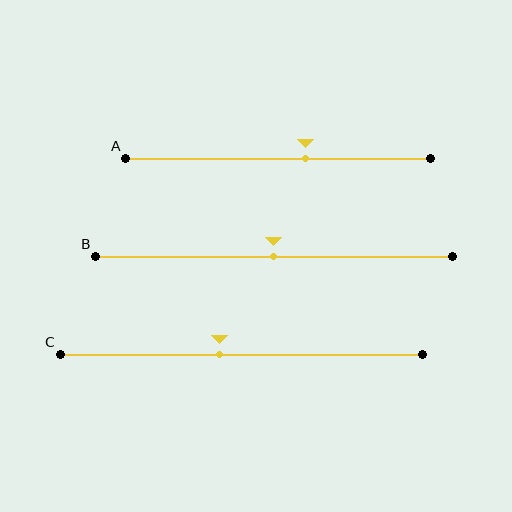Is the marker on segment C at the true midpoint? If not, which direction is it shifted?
No, the marker on segment C is shifted to the left by about 6% of the segment length.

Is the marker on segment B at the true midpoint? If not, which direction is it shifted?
Yes, the marker on segment B is at the true midpoint.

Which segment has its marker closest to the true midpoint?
Segment B has its marker closest to the true midpoint.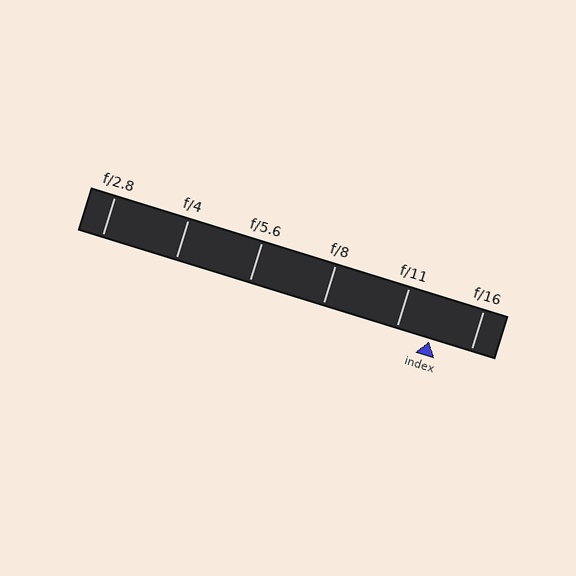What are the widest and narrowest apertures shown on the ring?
The widest aperture shown is f/2.8 and the narrowest is f/16.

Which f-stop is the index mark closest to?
The index mark is closest to f/11.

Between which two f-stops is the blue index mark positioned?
The index mark is between f/11 and f/16.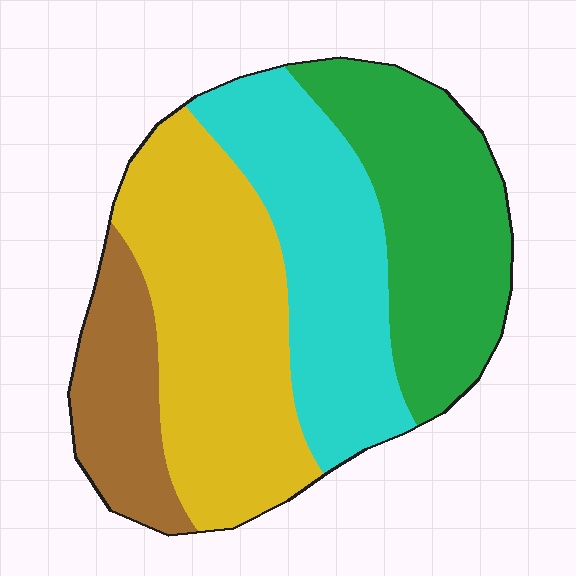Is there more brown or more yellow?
Yellow.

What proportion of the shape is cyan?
Cyan takes up between a quarter and a half of the shape.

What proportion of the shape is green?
Green takes up about one quarter (1/4) of the shape.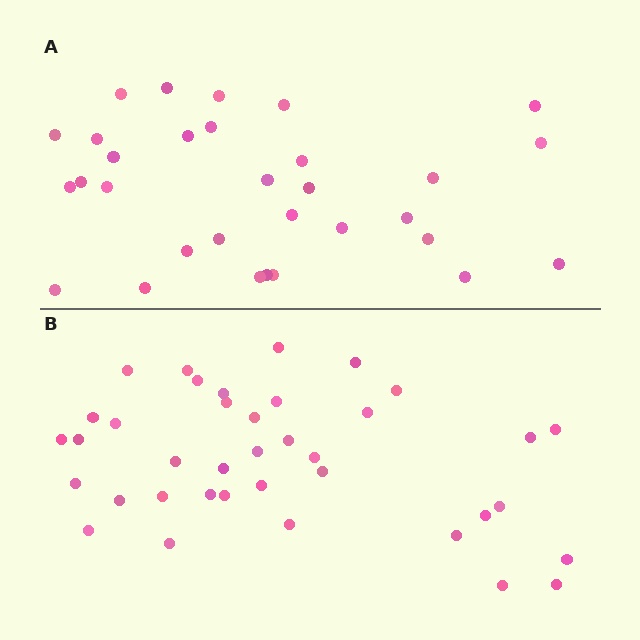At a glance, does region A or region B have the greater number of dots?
Region B (the bottom region) has more dots.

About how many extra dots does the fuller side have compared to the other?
Region B has roughly 8 or so more dots than region A.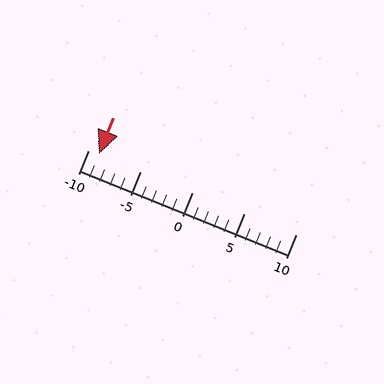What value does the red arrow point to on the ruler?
The red arrow points to approximately -9.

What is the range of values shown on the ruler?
The ruler shows values from -10 to 10.